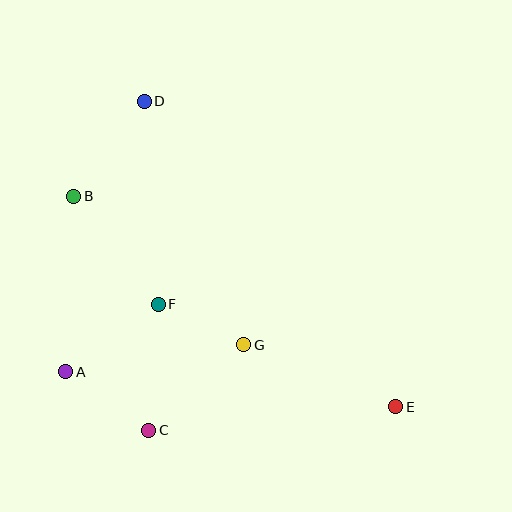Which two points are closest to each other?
Points F and G are closest to each other.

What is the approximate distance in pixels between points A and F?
The distance between A and F is approximately 114 pixels.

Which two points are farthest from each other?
Points D and E are farthest from each other.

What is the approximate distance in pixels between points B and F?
The distance between B and F is approximately 137 pixels.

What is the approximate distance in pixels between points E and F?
The distance between E and F is approximately 259 pixels.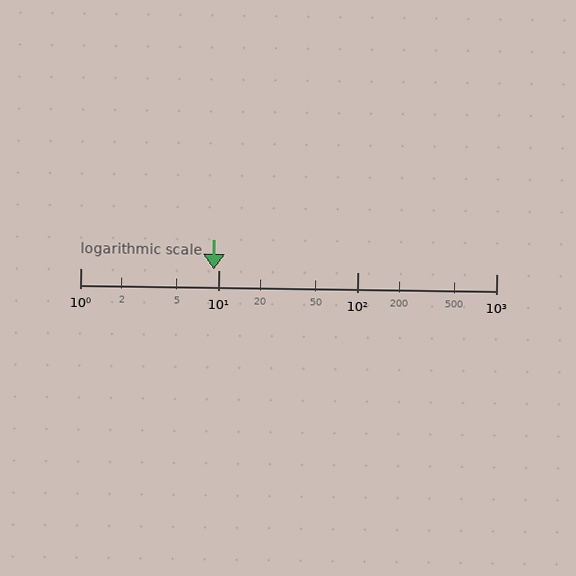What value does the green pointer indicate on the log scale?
The pointer indicates approximately 9.2.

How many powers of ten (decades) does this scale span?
The scale spans 3 decades, from 1 to 1000.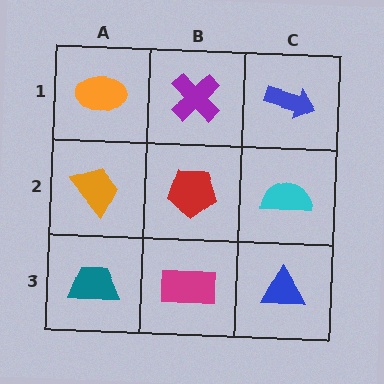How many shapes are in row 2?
3 shapes.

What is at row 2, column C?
A cyan semicircle.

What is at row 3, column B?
A magenta rectangle.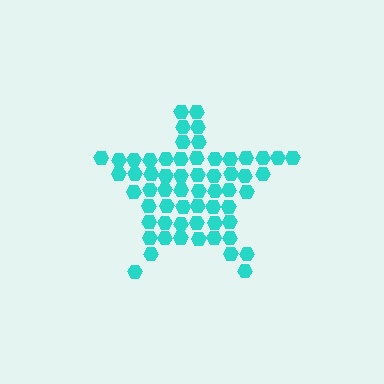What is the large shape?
The large shape is a star.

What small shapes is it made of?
It is made of small hexagons.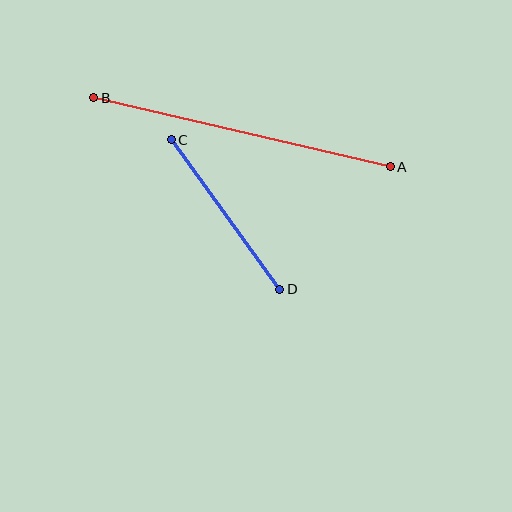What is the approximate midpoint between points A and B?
The midpoint is at approximately (242, 132) pixels.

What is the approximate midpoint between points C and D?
The midpoint is at approximately (226, 214) pixels.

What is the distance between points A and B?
The distance is approximately 305 pixels.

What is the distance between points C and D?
The distance is approximately 185 pixels.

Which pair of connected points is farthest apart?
Points A and B are farthest apart.